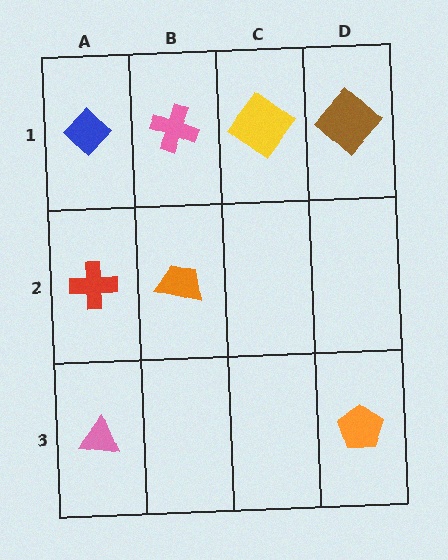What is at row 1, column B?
A pink cross.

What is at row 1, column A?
A blue diamond.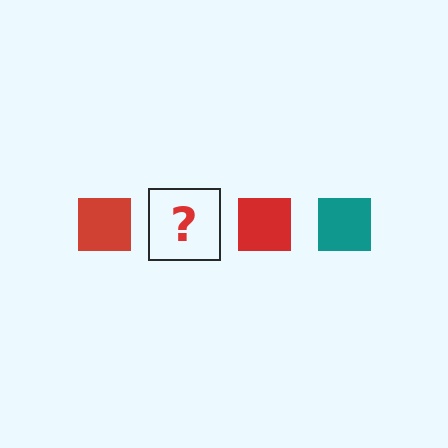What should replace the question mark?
The question mark should be replaced with a teal square.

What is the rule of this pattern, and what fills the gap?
The rule is that the pattern cycles through red, teal squares. The gap should be filled with a teal square.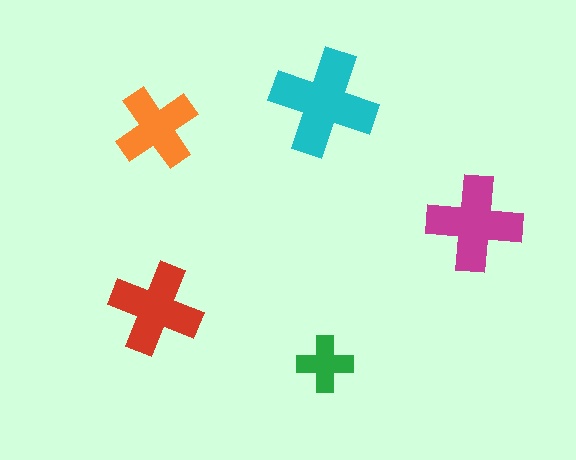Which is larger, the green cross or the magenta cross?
The magenta one.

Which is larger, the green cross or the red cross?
The red one.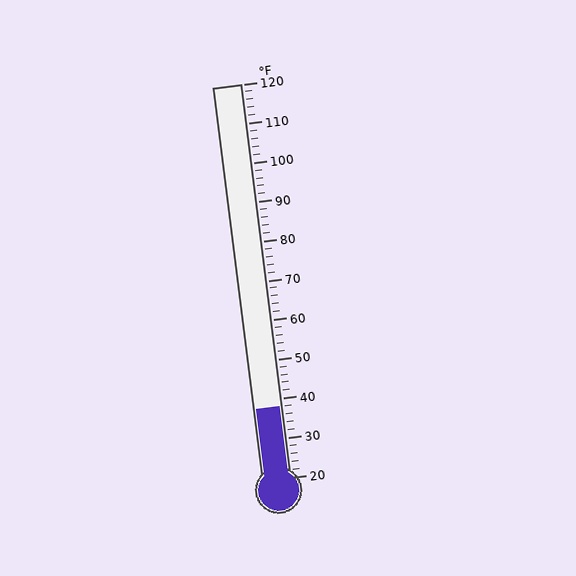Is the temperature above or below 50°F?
The temperature is below 50°F.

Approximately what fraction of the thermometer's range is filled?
The thermometer is filled to approximately 20% of its range.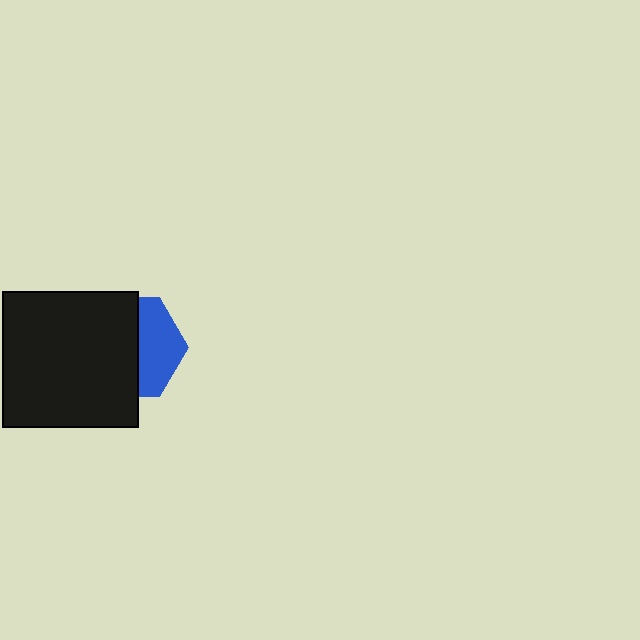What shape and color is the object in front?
The object in front is a black square.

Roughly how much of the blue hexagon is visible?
A small part of it is visible (roughly 40%).